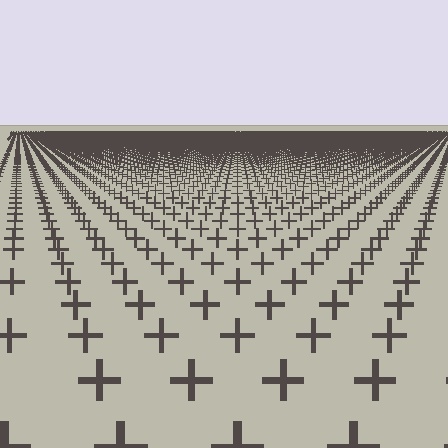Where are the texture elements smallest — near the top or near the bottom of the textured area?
Near the top.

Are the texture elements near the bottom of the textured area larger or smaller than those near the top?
Larger. Near the bottom, elements are closer to the viewer and appear at a bigger on-screen size.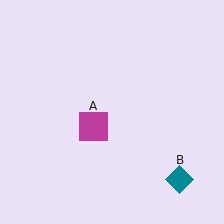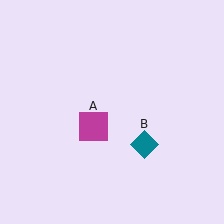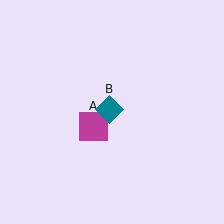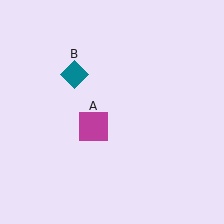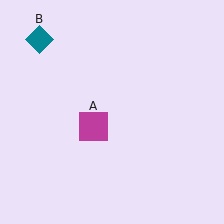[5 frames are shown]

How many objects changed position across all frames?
1 object changed position: teal diamond (object B).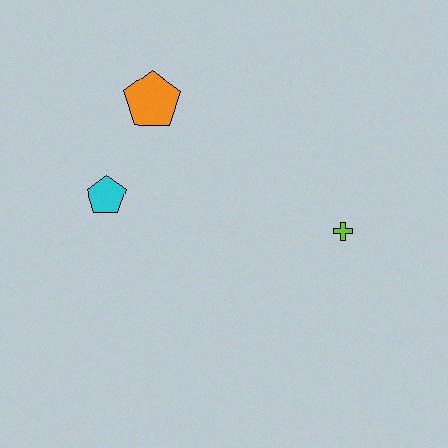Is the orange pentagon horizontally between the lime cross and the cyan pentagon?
Yes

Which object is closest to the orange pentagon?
The cyan pentagon is closest to the orange pentagon.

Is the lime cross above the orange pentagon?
No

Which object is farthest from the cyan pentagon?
The lime cross is farthest from the cyan pentagon.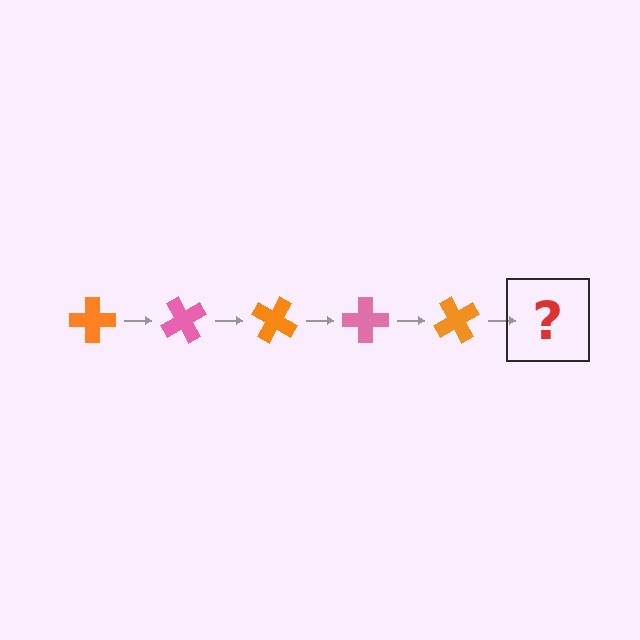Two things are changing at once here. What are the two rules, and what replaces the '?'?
The two rules are that it rotates 60 degrees each step and the color cycles through orange and pink. The '?' should be a pink cross, rotated 300 degrees from the start.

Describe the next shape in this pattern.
It should be a pink cross, rotated 300 degrees from the start.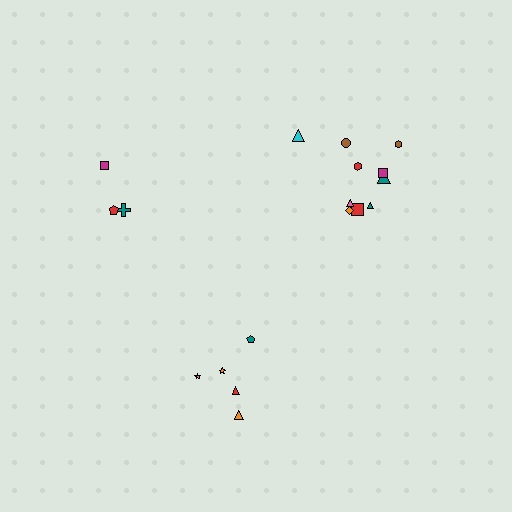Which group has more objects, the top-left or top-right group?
The top-right group.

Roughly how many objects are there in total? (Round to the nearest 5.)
Roughly 20 objects in total.